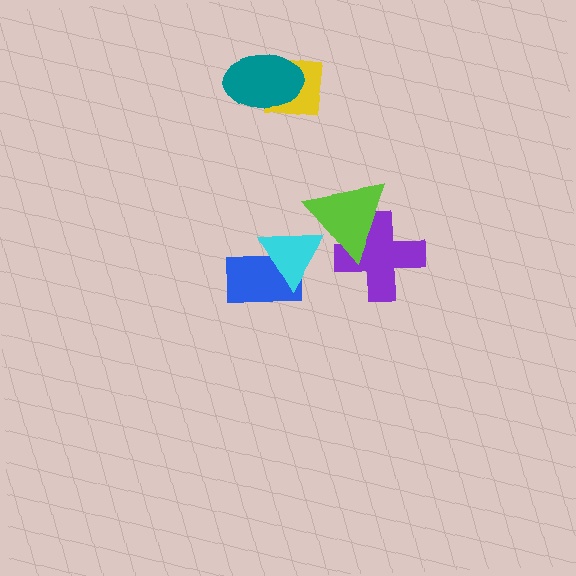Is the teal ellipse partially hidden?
No, no other shape covers it.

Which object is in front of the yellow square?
The teal ellipse is in front of the yellow square.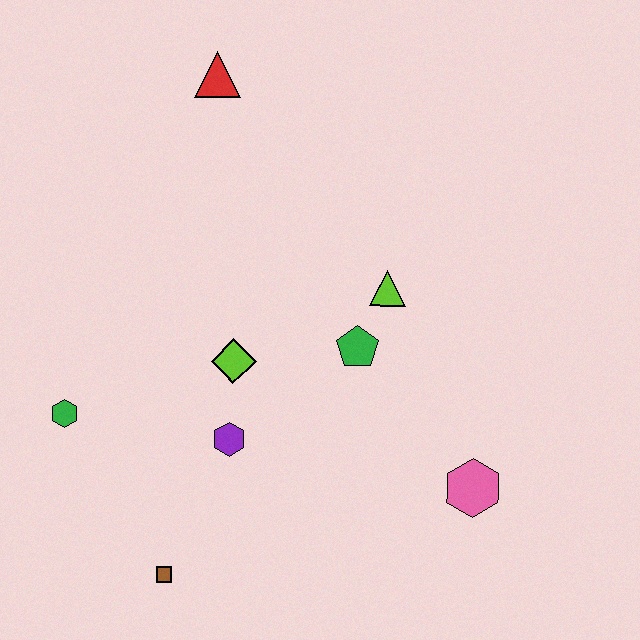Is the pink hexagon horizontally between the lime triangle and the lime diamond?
No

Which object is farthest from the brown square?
The red triangle is farthest from the brown square.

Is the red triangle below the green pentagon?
No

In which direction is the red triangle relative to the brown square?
The red triangle is above the brown square.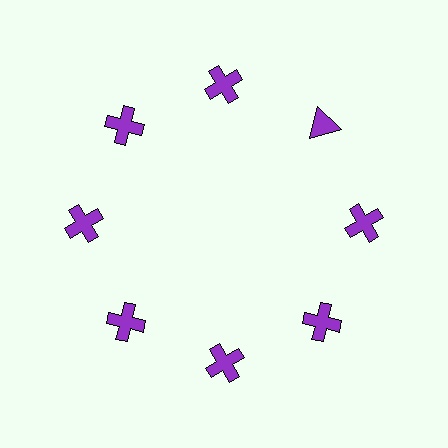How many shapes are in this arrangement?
There are 8 shapes arranged in a ring pattern.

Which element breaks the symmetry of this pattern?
The purple triangle at roughly the 2 o'clock position breaks the symmetry. All other shapes are purple crosses.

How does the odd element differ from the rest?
It has a different shape: triangle instead of cross.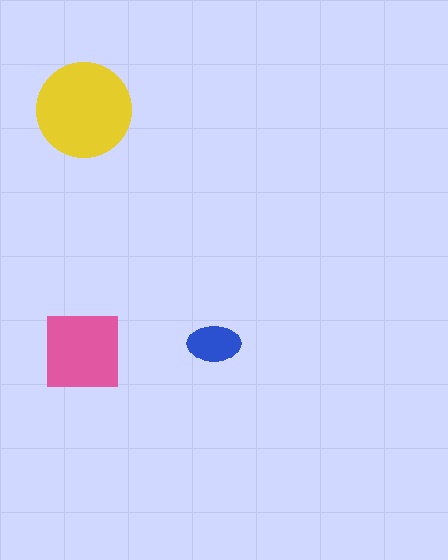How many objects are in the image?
There are 3 objects in the image.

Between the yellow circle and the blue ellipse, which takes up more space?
The yellow circle.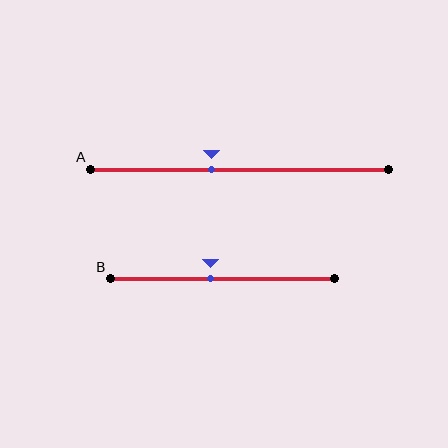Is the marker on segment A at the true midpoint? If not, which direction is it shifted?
No, the marker on segment A is shifted to the left by about 9% of the segment length.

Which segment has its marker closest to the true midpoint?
Segment B has its marker closest to the true midpoint.